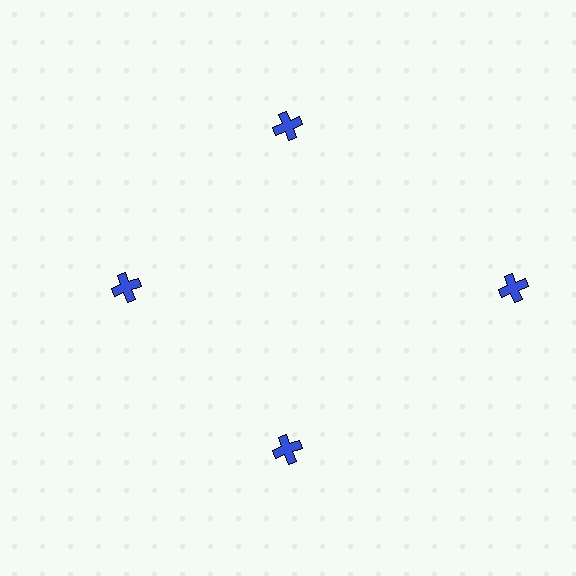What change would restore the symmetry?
The symmetry would be restored by moving it inward, back onto the ring so that all 4 crosses sit at equal angles and equal distance from the center.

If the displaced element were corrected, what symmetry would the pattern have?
It would have 4-fold rotational symmetry — the pattern would map onto itself every 90 degrees.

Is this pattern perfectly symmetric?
No. The 4 blue crosses are arranged in a ring, but one element near the 3 o'clock position is pushed outward from the center, breaking the 4-fold rotational symmetry.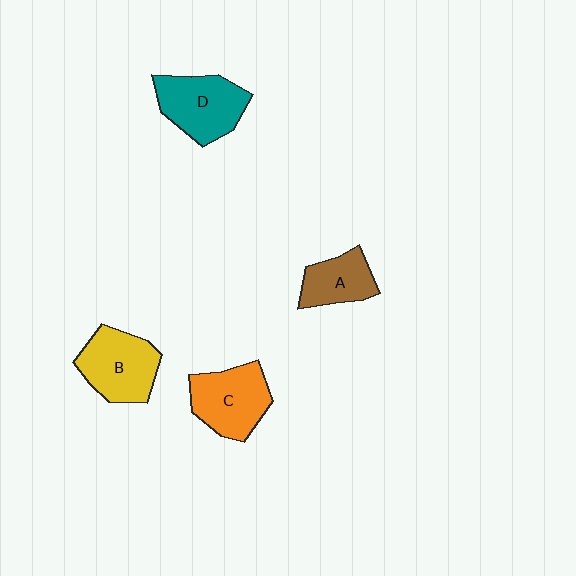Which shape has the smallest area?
Shape A (brown).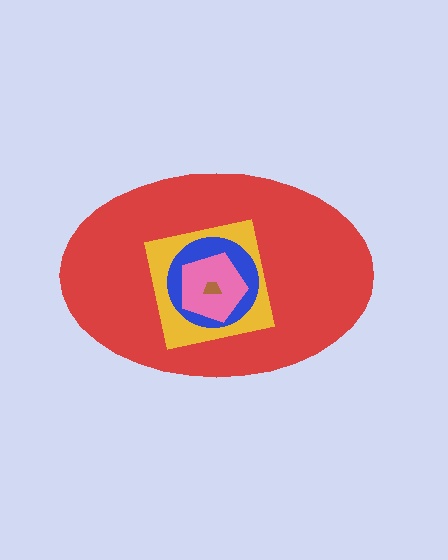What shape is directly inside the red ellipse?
The yellow square.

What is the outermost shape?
The red ellipse.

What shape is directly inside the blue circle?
The pink pentagon.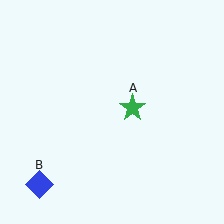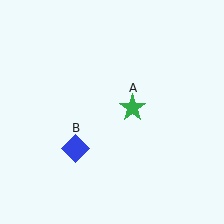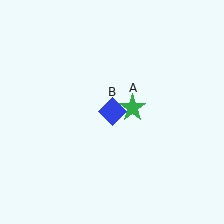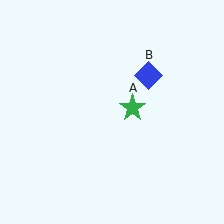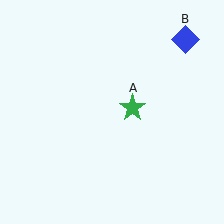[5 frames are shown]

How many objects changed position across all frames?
1 object changed position: blue diamond (object B).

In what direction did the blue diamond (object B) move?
The blue diamond (object B) moved up and to the right.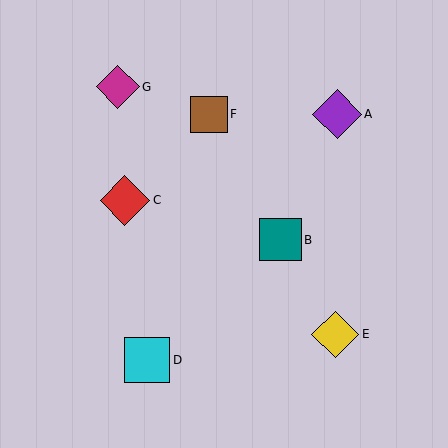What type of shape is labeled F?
Shape F is a brown square.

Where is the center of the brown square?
The center of the brown square is at (209, 114).